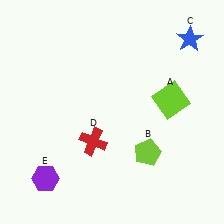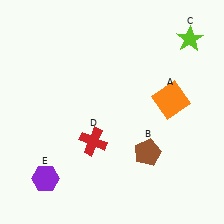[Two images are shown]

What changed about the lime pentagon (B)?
In Image 1, B is lime. In Image 2, it changed to brown.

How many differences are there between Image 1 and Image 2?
There are 3 differences between the two images.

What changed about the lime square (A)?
In Image 1, A is lime. In Image 2, it changed to orange.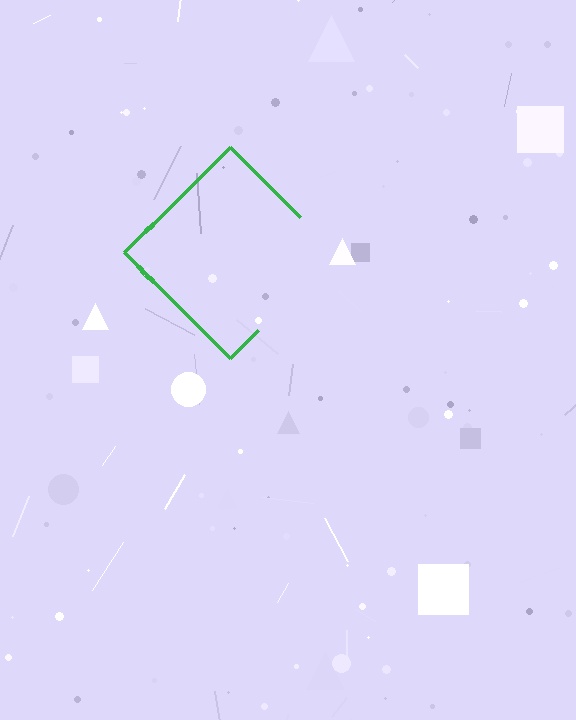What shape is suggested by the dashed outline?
The dashed outline suggests a diamond.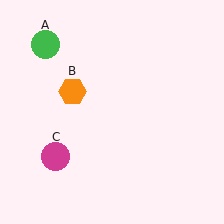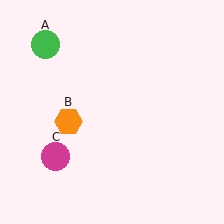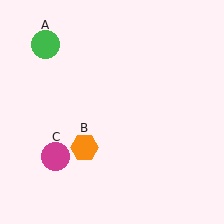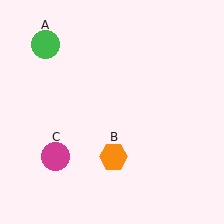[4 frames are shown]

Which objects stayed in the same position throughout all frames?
Green circle (object A) and magenta circle (object C) remained stationary.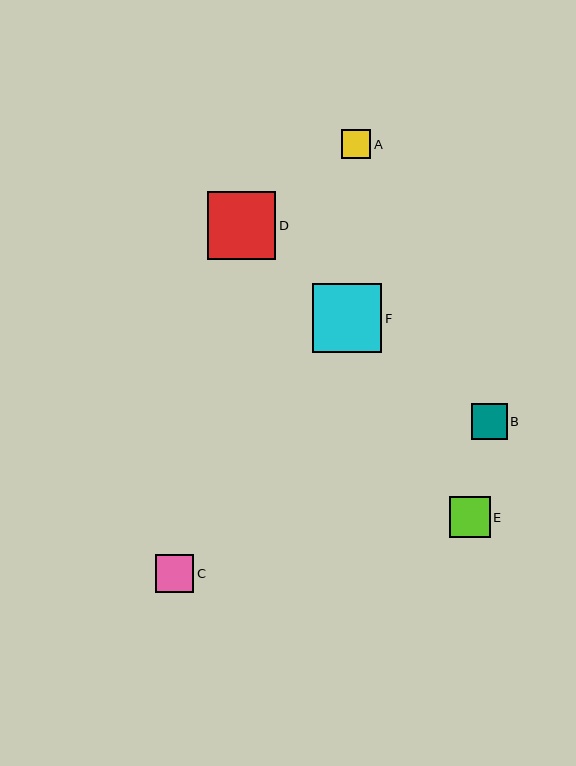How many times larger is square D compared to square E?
Square D is approximately 1.7 times the size of square E.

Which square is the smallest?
Square A is the smallest with a size of approximately 29 pixels.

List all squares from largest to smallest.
From largest to smallest: F, D, E, C, B, A.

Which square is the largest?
Square F is the largest with a size of approximately 69 pixels.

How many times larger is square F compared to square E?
Square F is approximately 1.7 times the size of square E.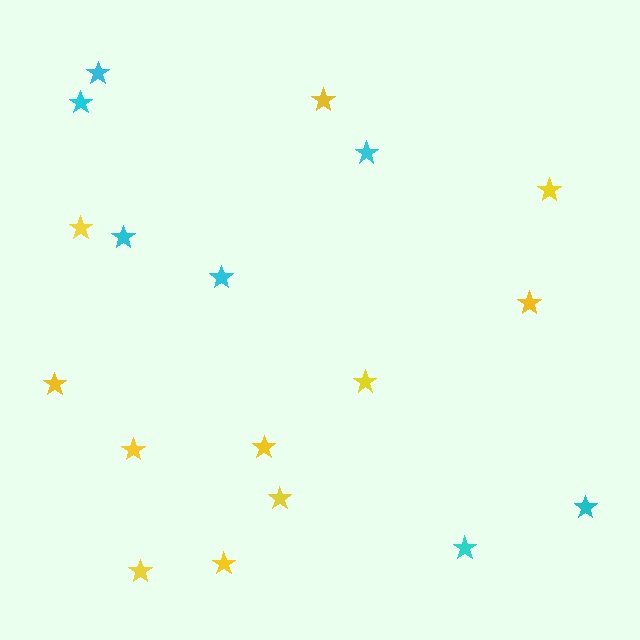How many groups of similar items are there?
There are 2 groups: one group of yellow stars (11) and one group of cyan stars (7).